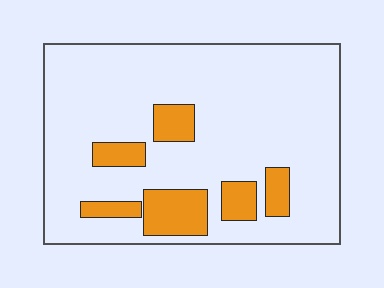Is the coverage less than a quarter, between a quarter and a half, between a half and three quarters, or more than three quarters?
Less than a quarter.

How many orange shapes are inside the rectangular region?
6.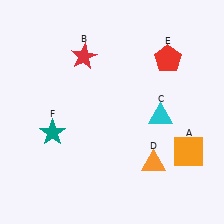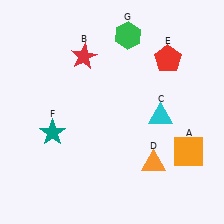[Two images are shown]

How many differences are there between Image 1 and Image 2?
There is 1 difference between the two images.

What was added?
A green hexagon (G) was added in Image 2.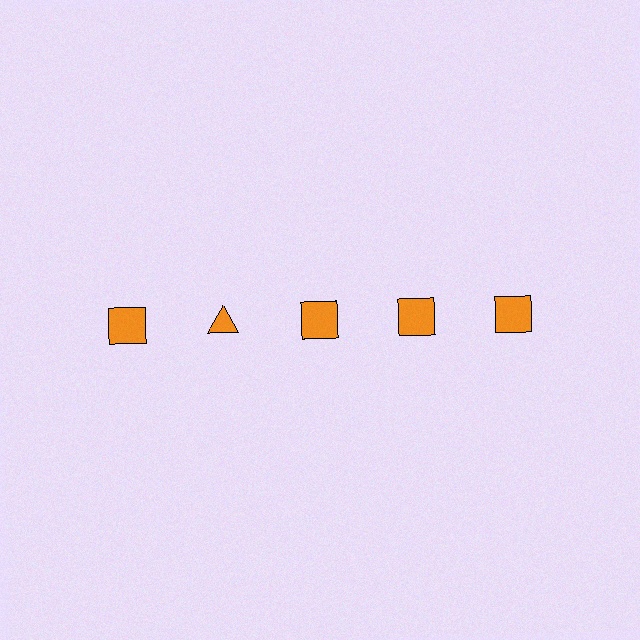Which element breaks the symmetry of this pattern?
The orange triangle in the top row, second from left column breaks the symmetry. All other shapes are orange squares.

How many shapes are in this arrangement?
There are 5 shapes arranged in a grid pattern.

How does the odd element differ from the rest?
It has a different shape: triangle instead of square.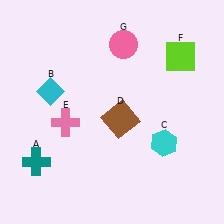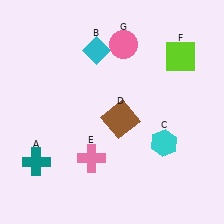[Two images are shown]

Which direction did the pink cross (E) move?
The pink cross (E) moved down.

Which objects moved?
The objects that moved are: the cyan diamond (B), the pink cross (E).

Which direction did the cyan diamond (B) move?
The cyan diamond (B) moved right.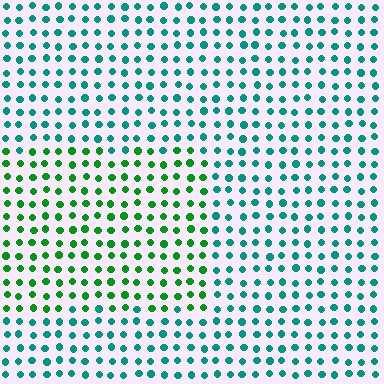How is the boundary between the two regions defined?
The boundary is defined purely by a slight shift in hue (about 44 degrees). Spacing, size, and orientation are identical on both sides.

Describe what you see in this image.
The image is filled with small teal elements in a uniform arrangement. A rectangle-shaped region is visible where the elements are tinted to a slightly different hue, forming a subtle color boundary.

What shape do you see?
I see a rectangle.